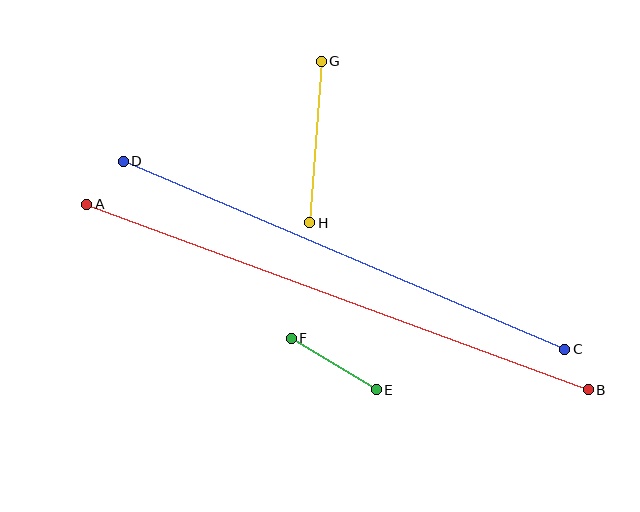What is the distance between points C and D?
The distance is approximately 480 pixels.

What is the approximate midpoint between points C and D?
The midpoint is at approximately (344, 255) pixels.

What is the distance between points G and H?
The distance is approximately 162 pixels.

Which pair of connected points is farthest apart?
Points A and B are farthest apart.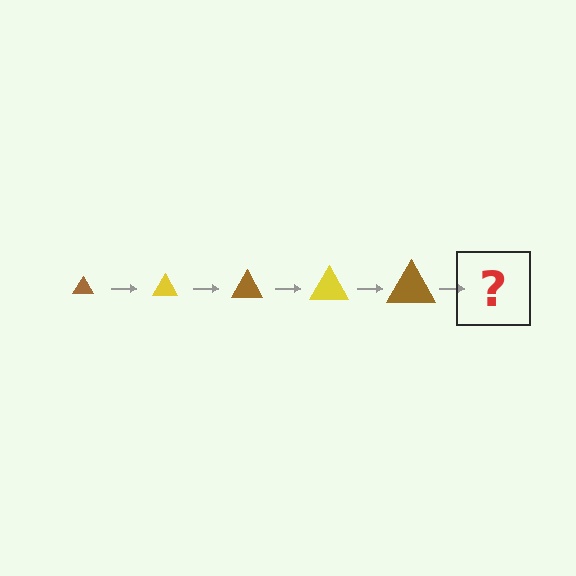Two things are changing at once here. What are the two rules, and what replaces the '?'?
The two rules are that the triangle grows larger each step and the color cycles through brown and yellow. The '?' should be a yellow triangle, larger than the previous one.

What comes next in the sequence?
The next element should be a yellow triangle, larger than the previous one.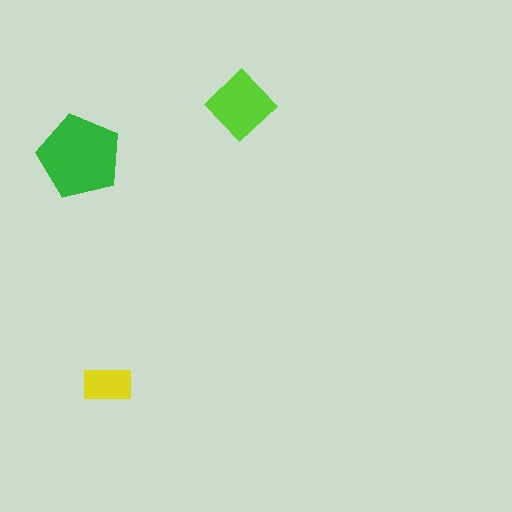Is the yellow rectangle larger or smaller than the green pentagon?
Smaller.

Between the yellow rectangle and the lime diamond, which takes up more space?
The lime diamond.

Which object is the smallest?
The yellow rectangle.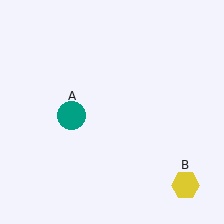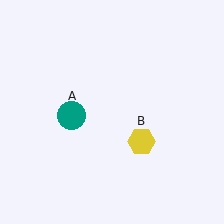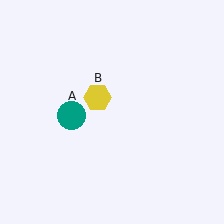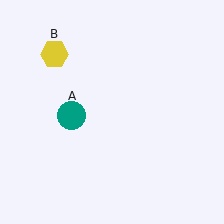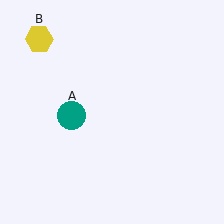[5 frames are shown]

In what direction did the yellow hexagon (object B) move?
The yellow hexagon (object B) moved up and to the left.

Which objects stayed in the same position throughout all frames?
Teal circle (object A) remained stationary.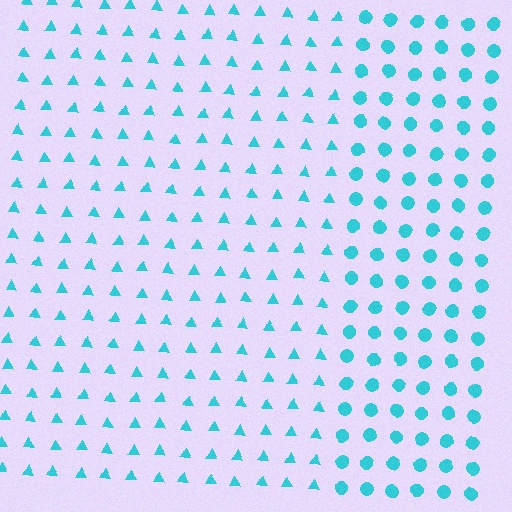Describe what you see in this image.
The image is filled with small cyan elements arranged in a uniform grid. A rectangle-shaped region contains triangles, while the surrounding area contains circles. The boundary is defined purely by the change in element shape.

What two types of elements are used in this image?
The image uses triangles inside the rectangle region and circles outside it.